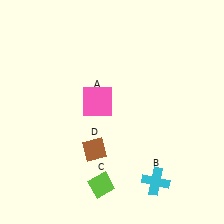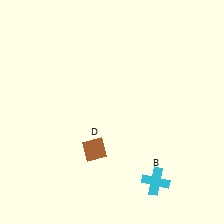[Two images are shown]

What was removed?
The pink square (A), the lime diamond (C) were removed in Image 2.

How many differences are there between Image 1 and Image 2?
There are 2 differences between the two images.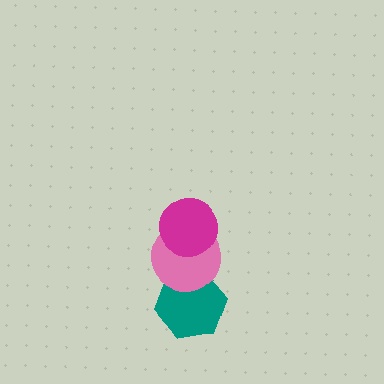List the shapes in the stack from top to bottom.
From top to bottom: the magenta circle, the pink circle, the teal hexagon.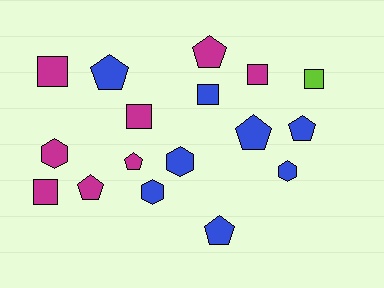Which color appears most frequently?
Magenta, with 8 objects.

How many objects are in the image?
There are 17 objects.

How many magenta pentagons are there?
There are 3 magenta pentagons.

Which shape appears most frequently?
Pentagon, with 7 objects.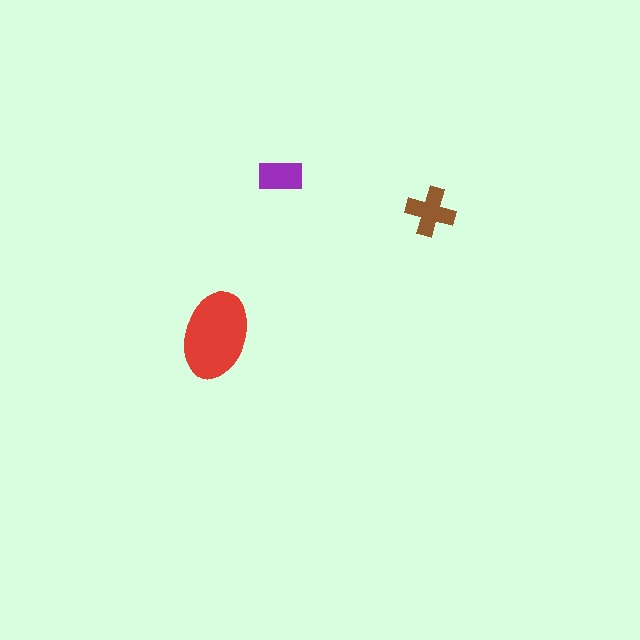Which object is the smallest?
The purple rectangle.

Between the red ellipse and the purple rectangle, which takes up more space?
The red ellipse.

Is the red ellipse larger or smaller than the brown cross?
Larger.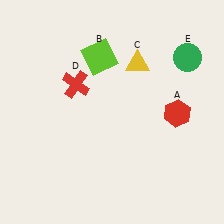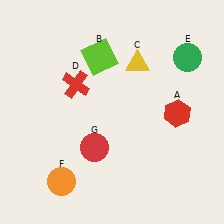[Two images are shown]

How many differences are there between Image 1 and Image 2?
There are 2 differences between the two images.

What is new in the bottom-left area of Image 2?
A red circle (G) was added in the bottom-left area of Image 2.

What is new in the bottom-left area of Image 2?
An orange circle (F) was added in the bottom-left area of Image 2.